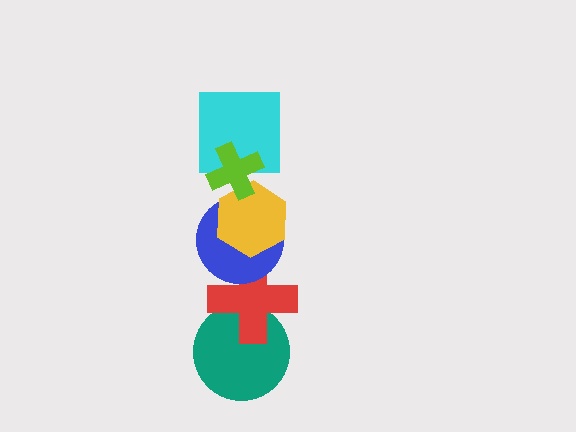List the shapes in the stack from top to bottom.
From top to bottom: the lime cross, the cyan square, the yellow hexagon, the blue circle, the red cross, the teal circle.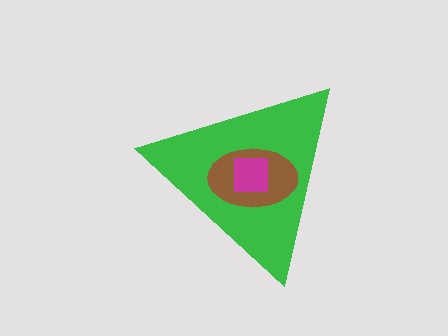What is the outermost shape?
The green triangle.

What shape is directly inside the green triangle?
The brown ellipse.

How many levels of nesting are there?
3.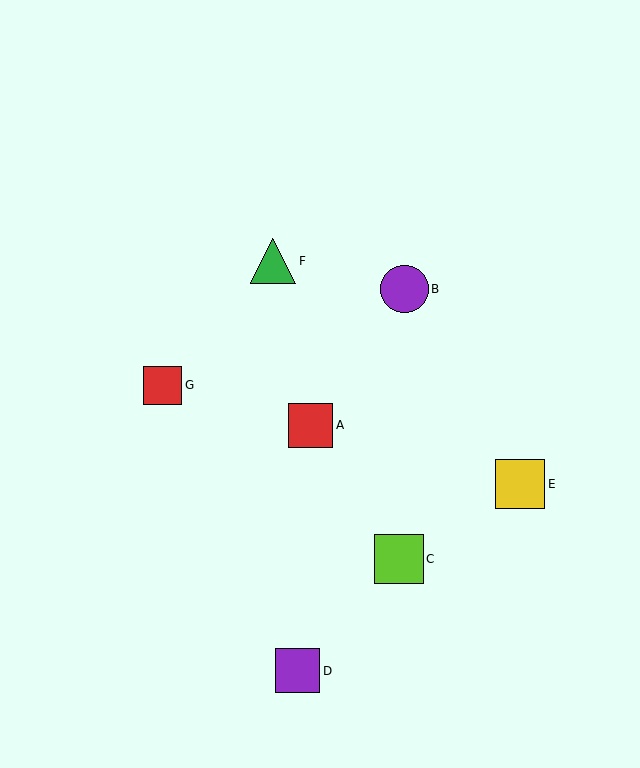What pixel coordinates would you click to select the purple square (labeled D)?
Click at (298, 671) to select the purple square D.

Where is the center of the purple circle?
The center of the purple circle is at (404, 289).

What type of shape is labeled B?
Shape B is a purple circle.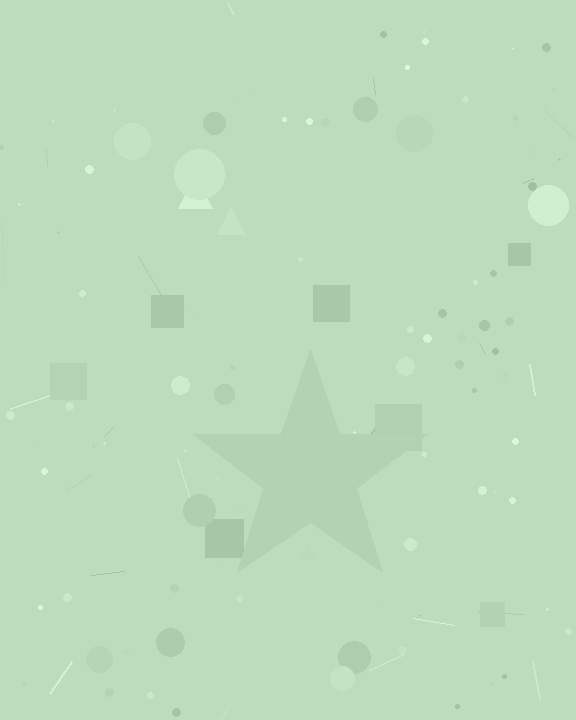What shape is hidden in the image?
A star is hidden in the image.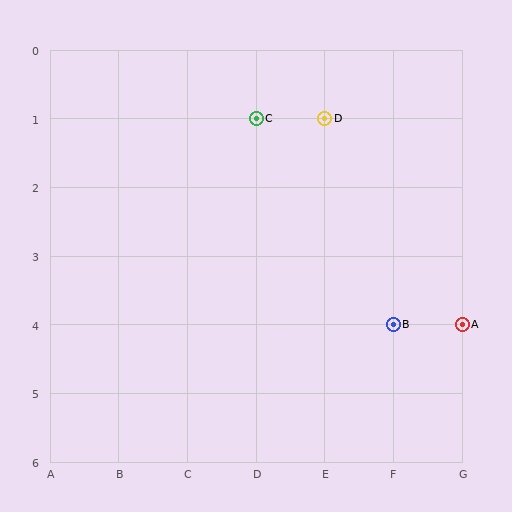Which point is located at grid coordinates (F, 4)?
Point B is at (F, 4).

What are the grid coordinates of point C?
Point C is at grid coordinates (D, 1).